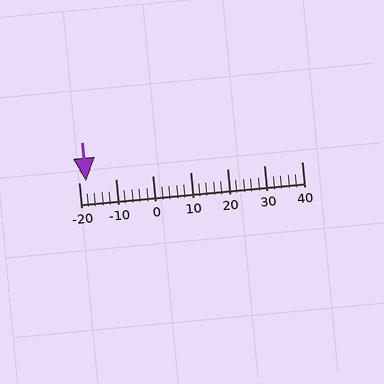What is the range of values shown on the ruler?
The ruler shows values from -20 to 40.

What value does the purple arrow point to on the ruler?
The purple arrow points to approximately -18.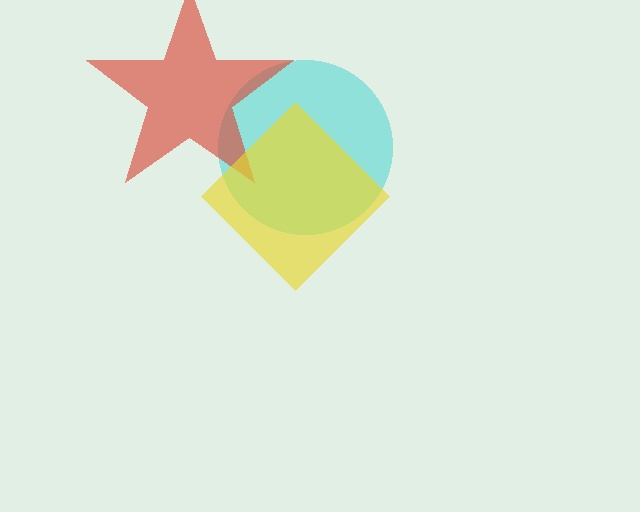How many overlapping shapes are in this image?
There are 3 overlapping shapes in the image.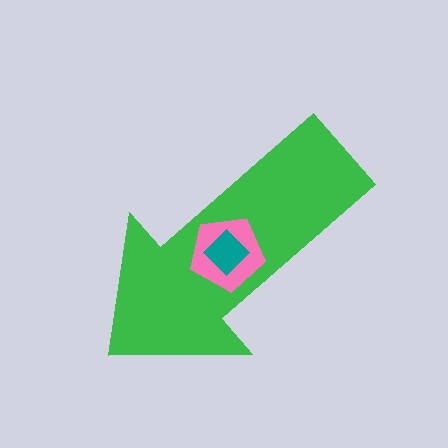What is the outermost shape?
The green arrow.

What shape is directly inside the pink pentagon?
The teal diamond.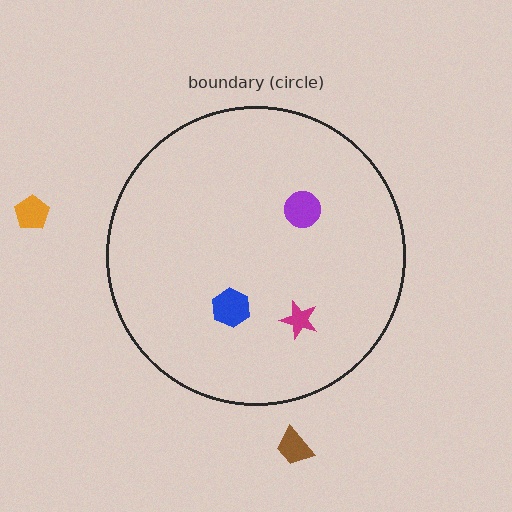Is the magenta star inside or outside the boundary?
Inside.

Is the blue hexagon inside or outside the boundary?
Inside.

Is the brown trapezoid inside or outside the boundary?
Outside.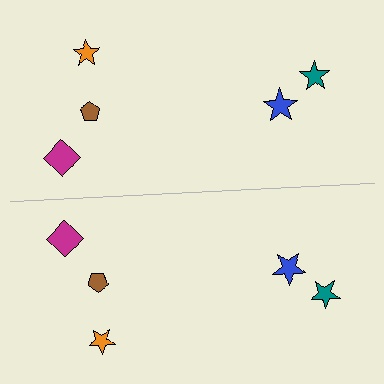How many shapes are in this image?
There are 10 shapes in this image.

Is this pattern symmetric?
Yes, this pattern has bilateral (reflection) symmetry.